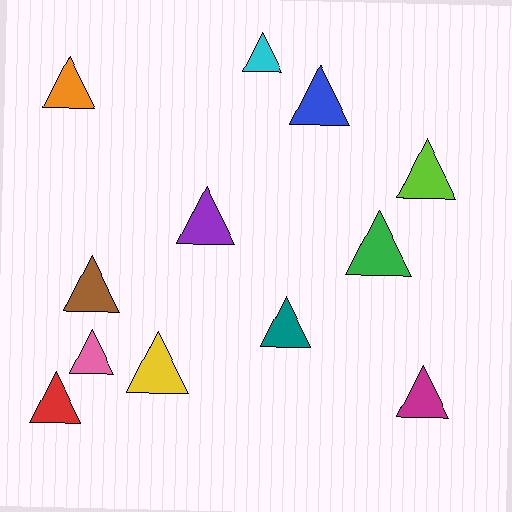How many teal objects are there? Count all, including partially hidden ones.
There is 1 teal object.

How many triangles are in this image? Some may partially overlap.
There are 12 triangles.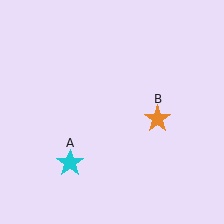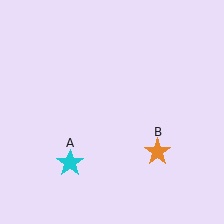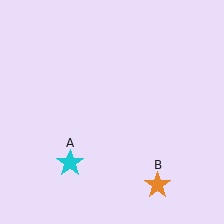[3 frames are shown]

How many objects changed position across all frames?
1 object changed position: orange star (object B).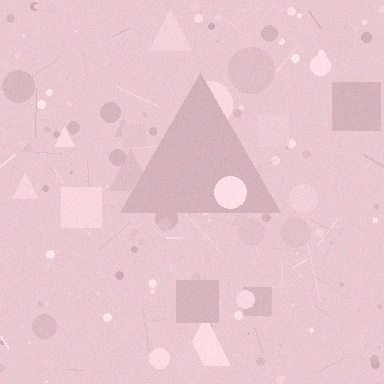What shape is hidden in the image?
A triangle is hidden in the image.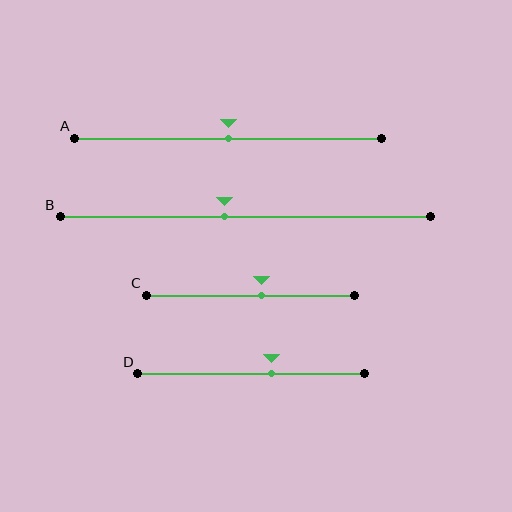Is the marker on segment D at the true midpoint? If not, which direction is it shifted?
No, the marker on segment D is shifted to the right by about 9% of the segment length.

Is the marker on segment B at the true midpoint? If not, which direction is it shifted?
No, the marker on segment B is shifted to the left by about 6% of the segment length.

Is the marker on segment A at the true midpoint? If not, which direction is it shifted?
Yes, the marker on segment A is at the true midpoint.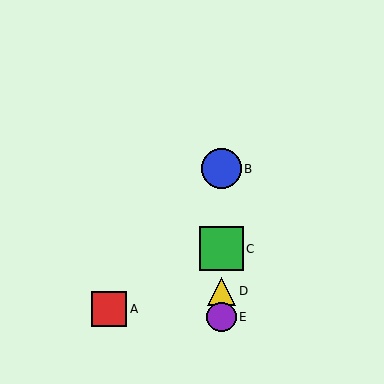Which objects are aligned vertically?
Objects B, C, D, E are aligned vertically.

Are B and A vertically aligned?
No, B is at x≈221 and A is at x≈109.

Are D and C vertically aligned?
Yes, both are at x≈221.